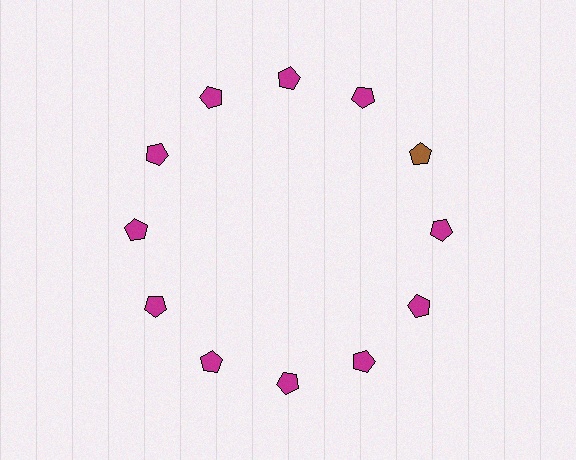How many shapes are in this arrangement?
There are 12 shapes arranged in a ring pattern.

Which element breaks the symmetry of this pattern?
The brown pentagon at roughly the 2 o'clock position breaks the symmetry. All other shapes are magenta pentagons.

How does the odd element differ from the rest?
It has a different color: brown instead of magenta.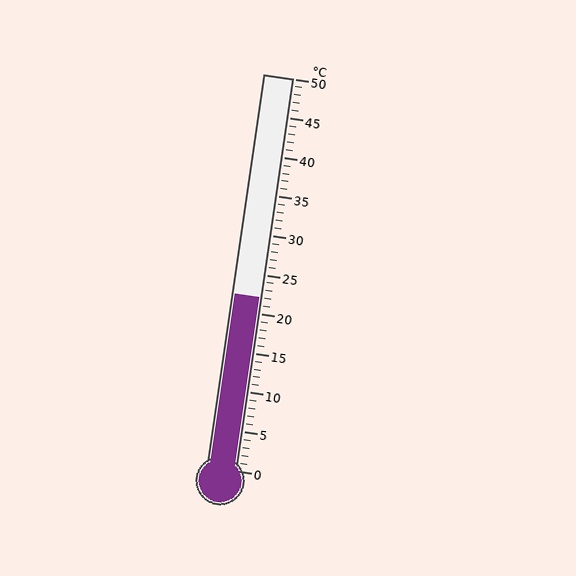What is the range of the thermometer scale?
The thermometer scale ranges from 0°C to 50°C.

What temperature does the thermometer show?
The thermometer shows approximately 22°C.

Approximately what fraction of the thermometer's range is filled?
The thermometer is filled to approximately 45% of its range.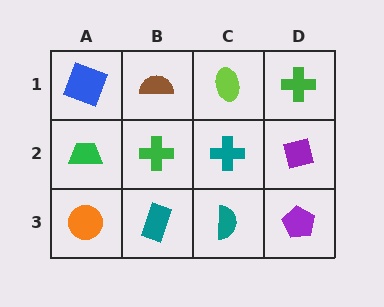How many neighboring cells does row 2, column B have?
4.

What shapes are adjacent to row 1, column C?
A teal cross (row 2, column C), a brown semicircle (row 1, column B), a green cross (row 1, column D).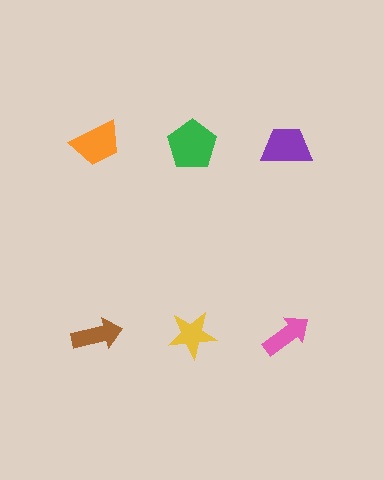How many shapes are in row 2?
3 shapes.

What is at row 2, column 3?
A pink arrow.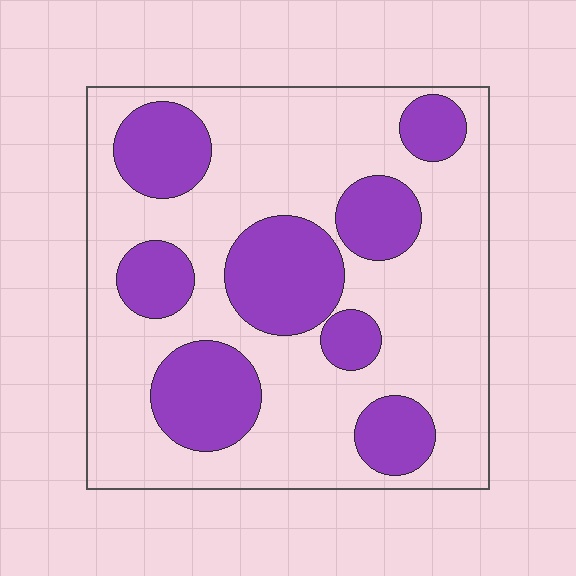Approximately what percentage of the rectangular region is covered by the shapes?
Approximately 30%.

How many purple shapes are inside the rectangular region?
8.